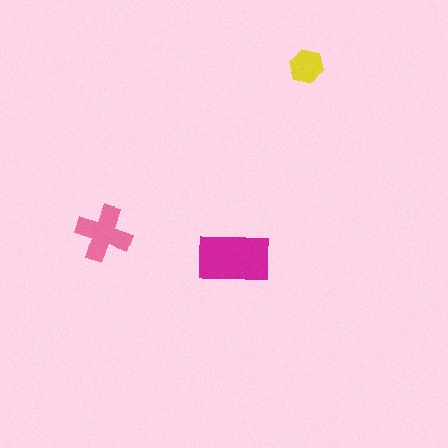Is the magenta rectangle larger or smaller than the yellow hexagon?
Larger.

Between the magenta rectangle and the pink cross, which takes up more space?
The magenta rectangle.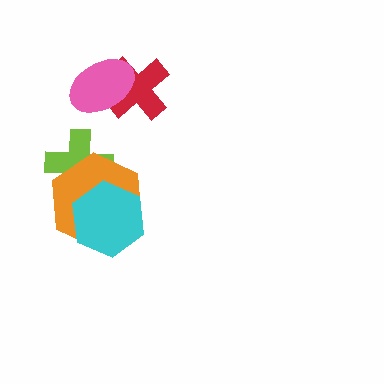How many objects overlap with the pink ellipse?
1 object overlaps with the pink ellipse.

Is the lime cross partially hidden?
Yes, it is partially covered by another shape.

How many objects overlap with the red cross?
1 object overlaps with the red cross.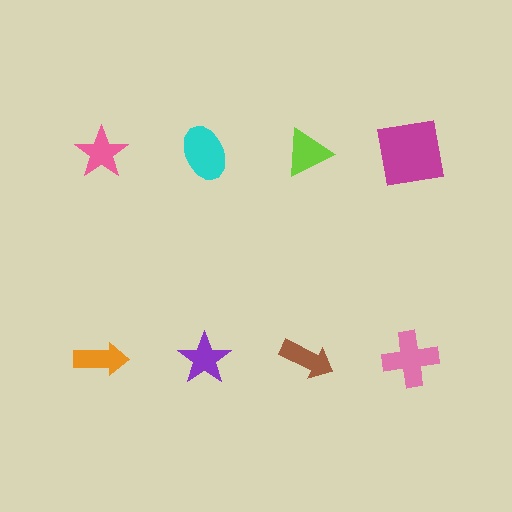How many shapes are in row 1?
4 shapes.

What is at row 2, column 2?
A purple star.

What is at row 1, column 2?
A cyan ellipse.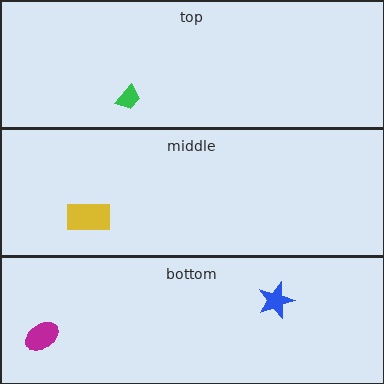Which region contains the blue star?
The bottom region.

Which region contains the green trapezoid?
The top region.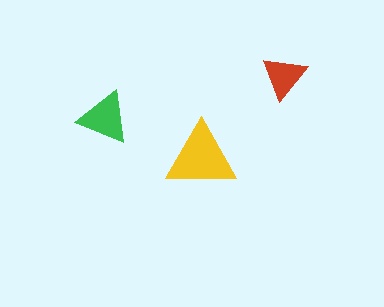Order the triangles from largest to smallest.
the yellow one, the green one, the red one.